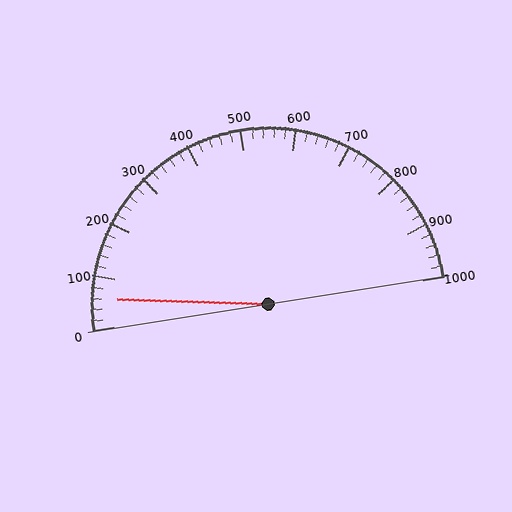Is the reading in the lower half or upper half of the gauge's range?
The reading is in the lower half of the range (0 to 1000).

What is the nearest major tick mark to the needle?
The nearest major tick mark is 100.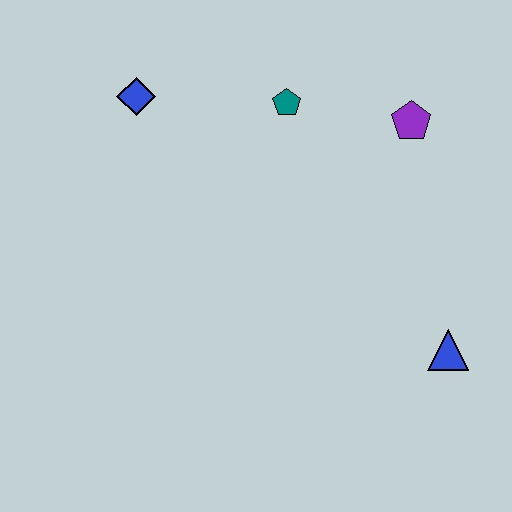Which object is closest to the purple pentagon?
The teal pentagon is closest to the purple pentagon.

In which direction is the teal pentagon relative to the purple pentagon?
The teal pentagon is to the left of the purple pentagon.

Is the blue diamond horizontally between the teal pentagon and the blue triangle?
No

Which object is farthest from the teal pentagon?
The blue triangle is farthest from the teal pentagon.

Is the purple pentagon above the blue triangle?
Yes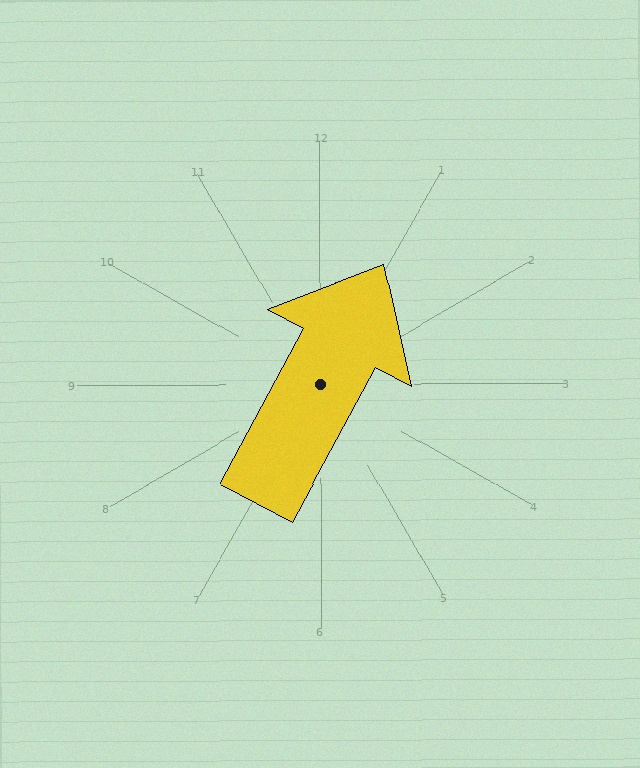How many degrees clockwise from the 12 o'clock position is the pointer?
Approximately 28 degrees.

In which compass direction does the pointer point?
Northeast.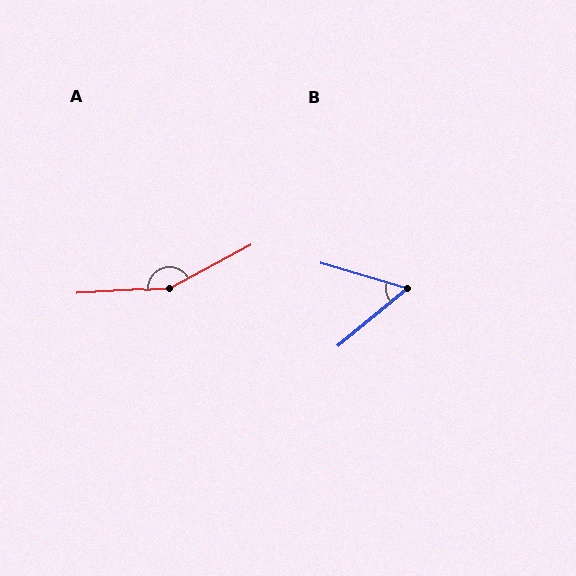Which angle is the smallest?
B, at approximately 56 degrees.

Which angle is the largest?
A, at approximately 155 degrees.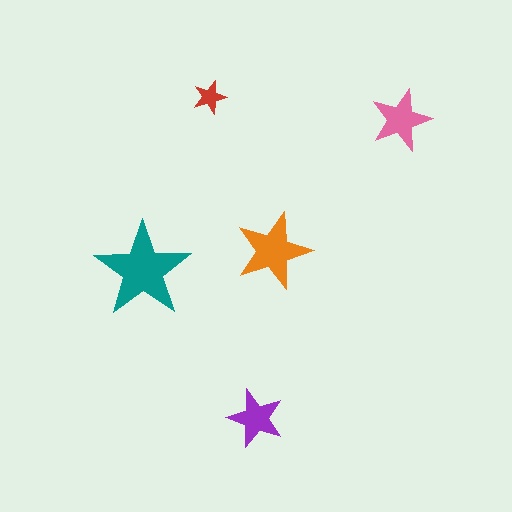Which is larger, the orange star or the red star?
The orange one.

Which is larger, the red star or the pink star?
The pink one.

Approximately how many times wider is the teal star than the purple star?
About 1.5 times wider.